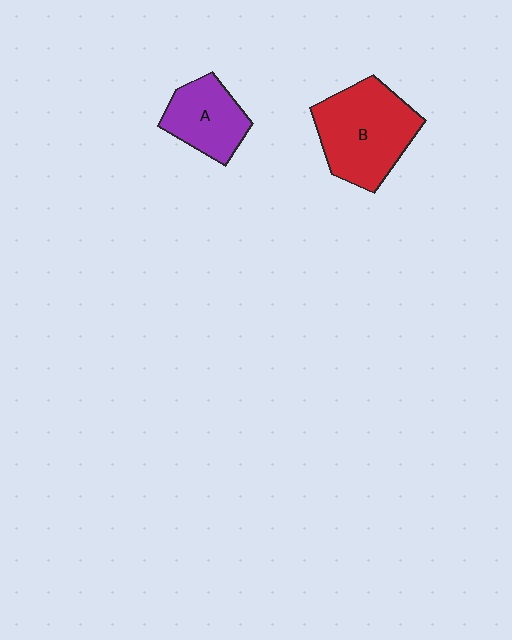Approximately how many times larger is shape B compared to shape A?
Approximately 1.6 times.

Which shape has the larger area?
Shape B (red).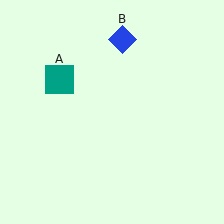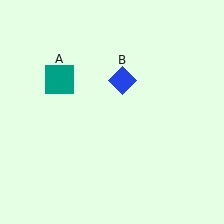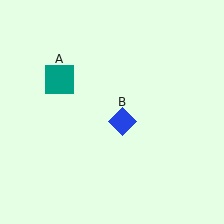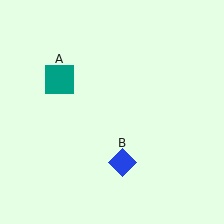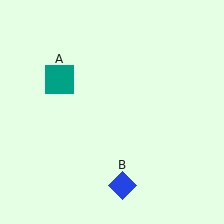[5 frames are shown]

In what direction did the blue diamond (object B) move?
The blue diamond (object B) moved down.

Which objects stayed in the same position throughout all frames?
Teal square (object A) remained stationary.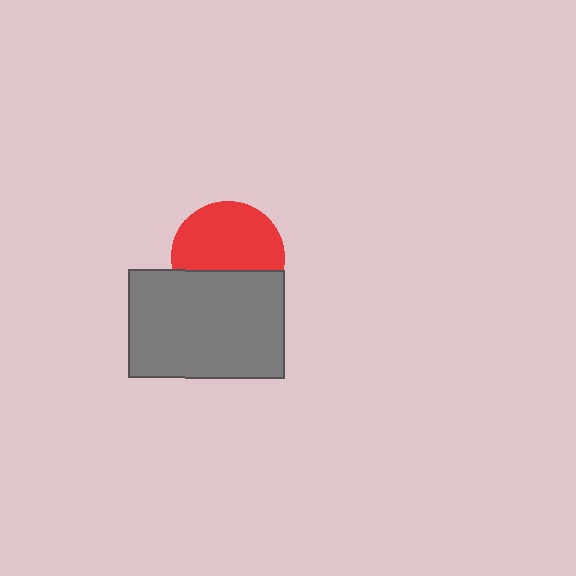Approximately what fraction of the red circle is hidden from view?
Roughly 37% of the red circle is hidden behind the gray rectangle.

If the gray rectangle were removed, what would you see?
You would see the complete red circle.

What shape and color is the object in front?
The object in front is a gray rectangle.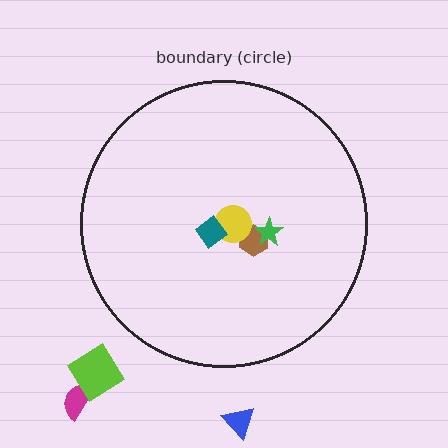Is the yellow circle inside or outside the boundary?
Inside.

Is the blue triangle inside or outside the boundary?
Outside.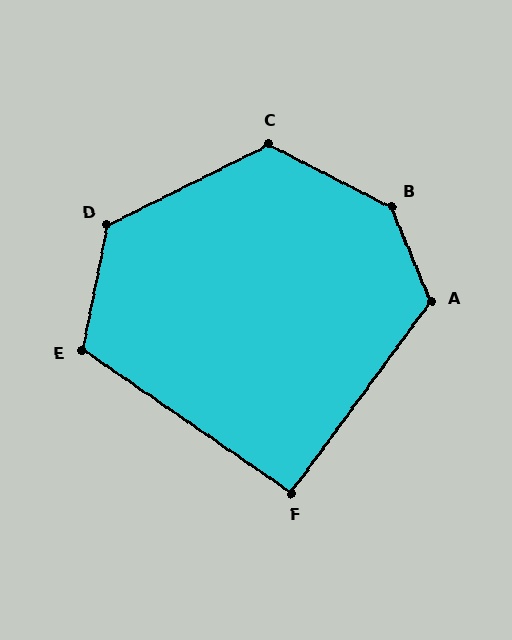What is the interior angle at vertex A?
Approximately 121 degrees (obtuse).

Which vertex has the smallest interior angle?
F, at approximately 92 degrees.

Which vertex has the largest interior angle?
B, at approximately 140 degrees.